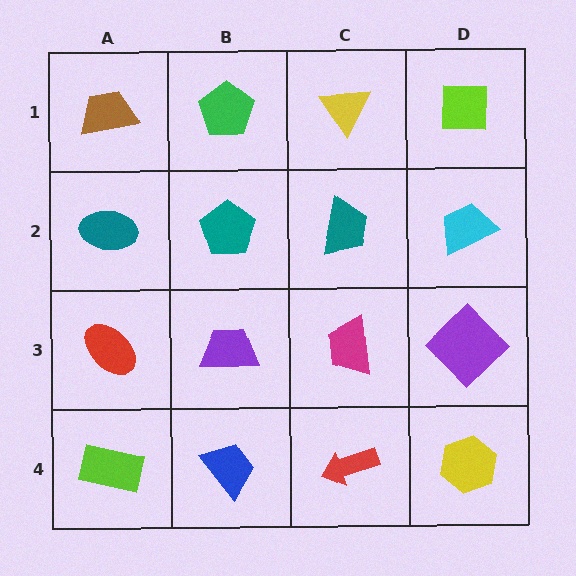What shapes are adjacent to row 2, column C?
A yellow triangle (row 1, column C), a magenta trapezoid (row 3, column C), a teal pentagon (row 2, column B), a cyan trapezoid (row 2, column D).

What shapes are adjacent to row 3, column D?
A cyan trapezoid (row 2, column D), a yellow hexagon (row 4, column D), a magenta trapezoid (row 3, column C).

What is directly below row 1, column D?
A cyan trapezoid.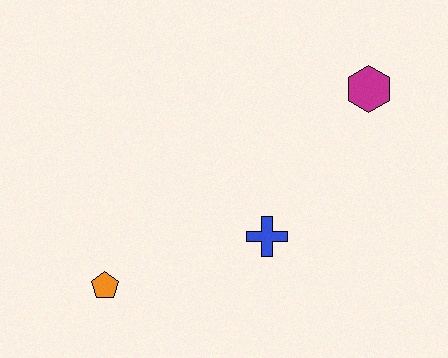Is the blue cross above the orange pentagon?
Yes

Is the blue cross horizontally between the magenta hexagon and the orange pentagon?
Yes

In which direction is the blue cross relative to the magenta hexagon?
The blue cross is below the magenta hexagon.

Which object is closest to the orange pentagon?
The blue cross is closest to the orange pentagon.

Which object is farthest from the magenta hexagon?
The orange pentagon is farthest from the magenta hexagon.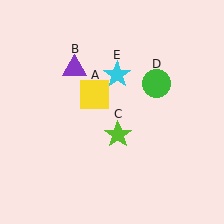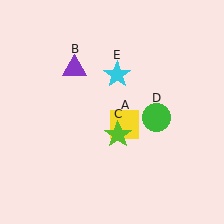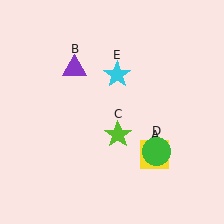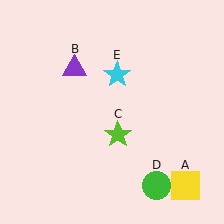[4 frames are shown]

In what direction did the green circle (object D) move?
The green circle (object D) moved down.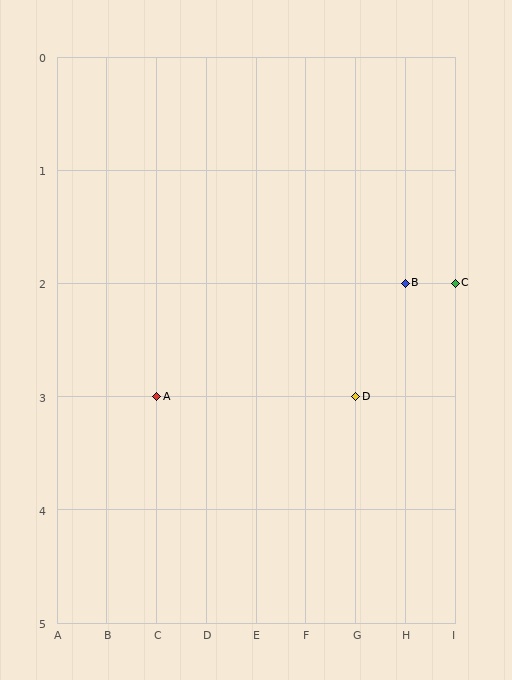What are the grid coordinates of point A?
Point A is at grid coordinates (C, 3).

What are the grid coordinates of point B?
Point B is at grid coordinates (H, 2).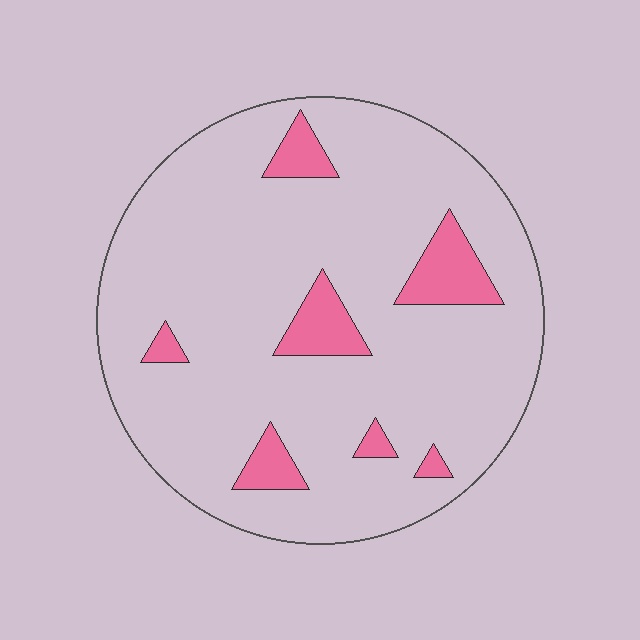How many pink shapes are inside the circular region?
7.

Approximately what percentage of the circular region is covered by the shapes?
Approximately 10%.